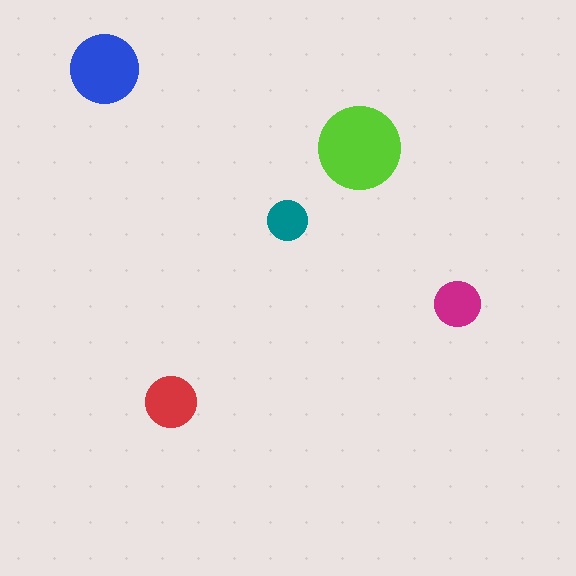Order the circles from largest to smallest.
the lime one, the blue one, the red one, the magenta one, the teal one.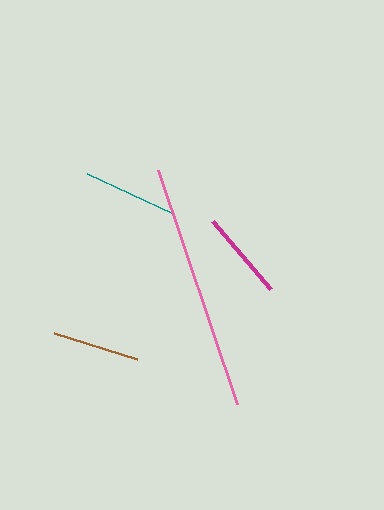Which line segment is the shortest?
The brown line is the shortest at approximately 87 pixels.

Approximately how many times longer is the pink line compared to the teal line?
The pink line is approximately 2.6 times the length of the teal line.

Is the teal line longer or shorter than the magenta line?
The teal line is longer than the magenta line.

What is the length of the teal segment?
The teal segment is approximately 95 pixels long.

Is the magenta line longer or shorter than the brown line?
The magenta line is longer than the brown line.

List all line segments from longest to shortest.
From longest to shortest: pink, teal, magenta, brown.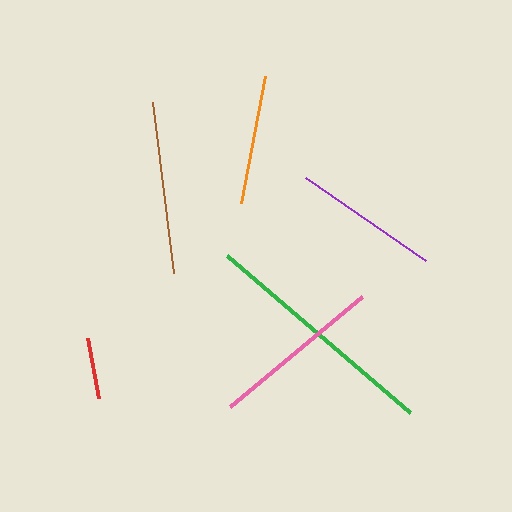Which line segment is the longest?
The green line is the longest at approximately 240 pixels.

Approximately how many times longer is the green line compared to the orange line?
The green line is approximately 1.9 times the length of the orange line.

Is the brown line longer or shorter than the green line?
The green line is longer than the brown line.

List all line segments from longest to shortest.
From longest to shortest: green, brown, pink, purple, orange, red.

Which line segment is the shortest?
The red line is the shortest at approximately 61 pixels.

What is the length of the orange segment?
The orange segment is approximately 129 pixels long.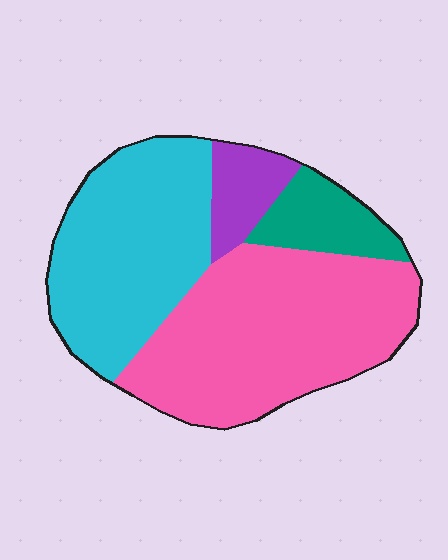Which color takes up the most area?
Pink, at roughly 45%.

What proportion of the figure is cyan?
Cyan takes up between a quarter and a half of the figure.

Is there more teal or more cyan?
Cyan.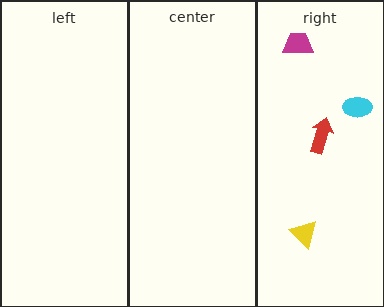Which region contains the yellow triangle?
The right region.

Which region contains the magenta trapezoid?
The right region.